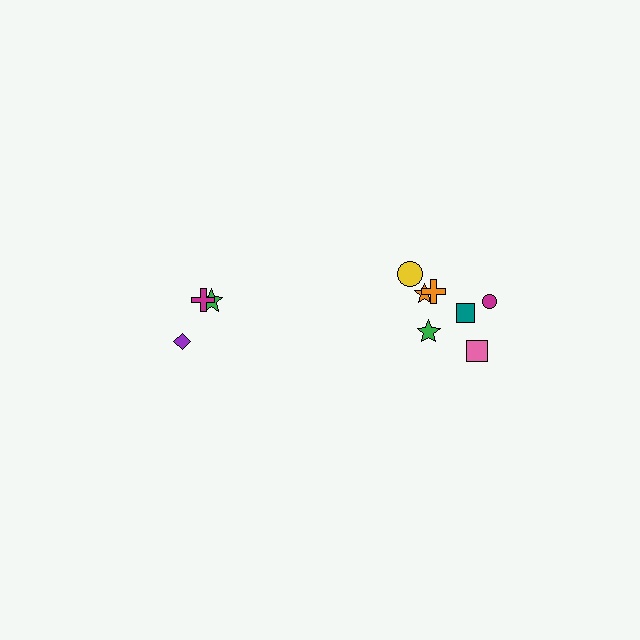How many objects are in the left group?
There are 3 objects.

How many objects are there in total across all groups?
There are 10 objects.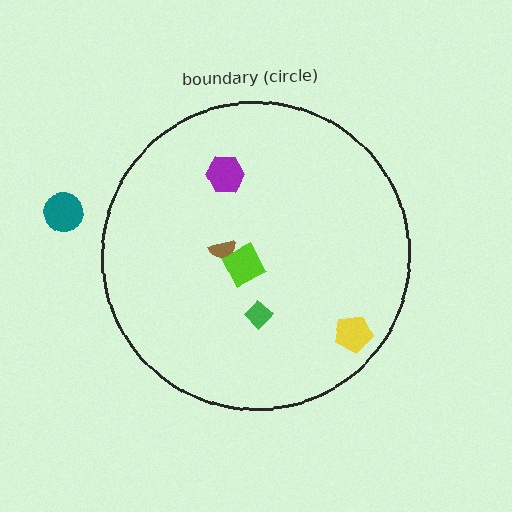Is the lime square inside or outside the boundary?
Inside.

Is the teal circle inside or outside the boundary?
Outside.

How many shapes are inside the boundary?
5 inside, 1 outside.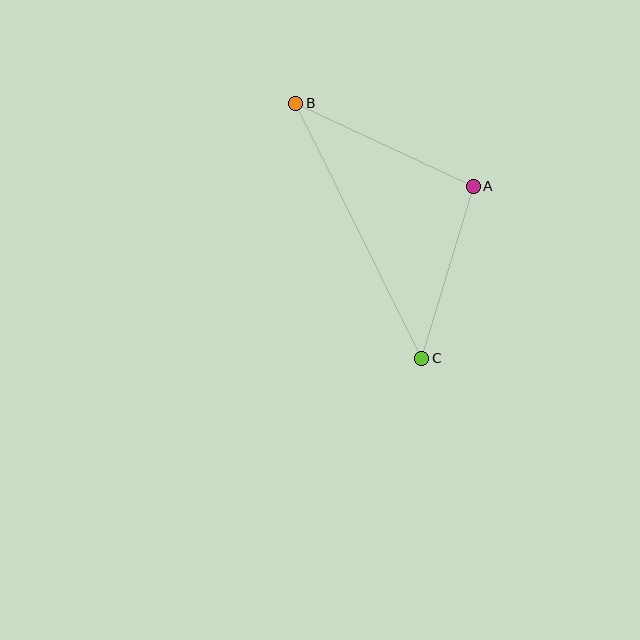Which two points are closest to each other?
Points A and C are closest to each other.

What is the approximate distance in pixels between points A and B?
The distance between A and B is approximately 196 pixels.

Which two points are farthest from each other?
Points B and C are farthest from each other.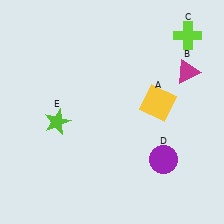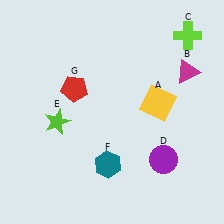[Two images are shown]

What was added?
A teal hexagon (F), a red pentagon (G) were added in Image 2.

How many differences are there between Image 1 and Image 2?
There are 2 differences between the two images.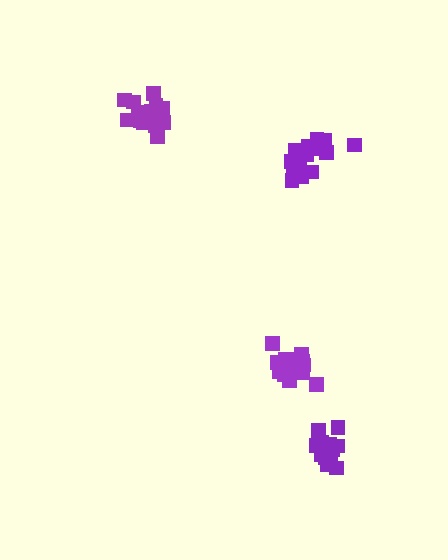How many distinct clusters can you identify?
There are 4 distinct clusters.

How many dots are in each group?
Group 1: 17 dots, Group 2: 17 dots, Group 3: 15 dots, Group 4: 16 dots (65 total).